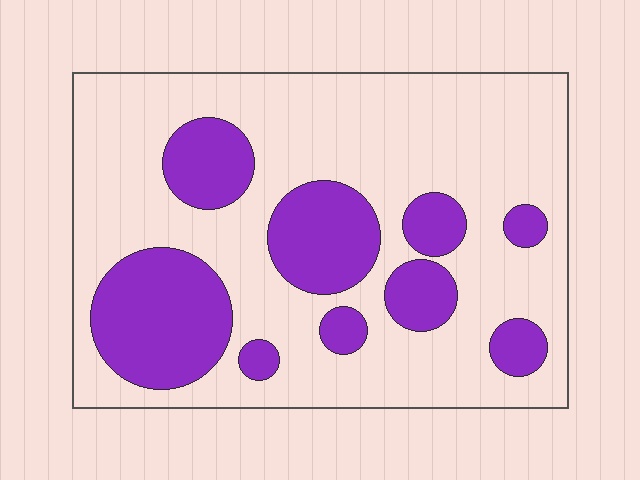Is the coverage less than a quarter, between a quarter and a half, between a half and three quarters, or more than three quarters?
Between a quarter and a half.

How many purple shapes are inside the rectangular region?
9.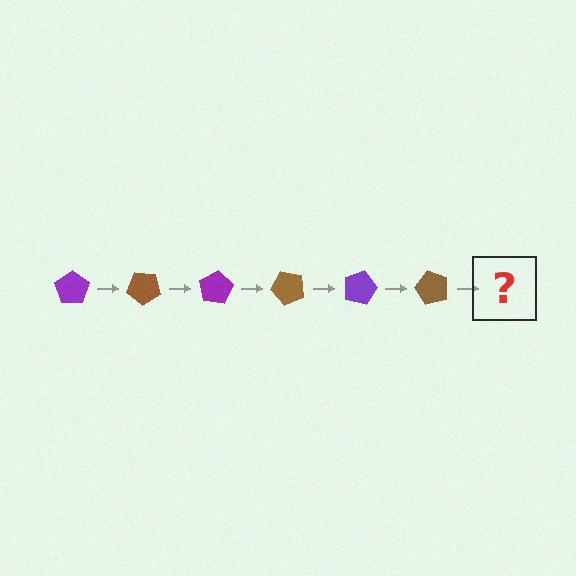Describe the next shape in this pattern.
It should be a purple pentagon, rotated 240 degrees from the start.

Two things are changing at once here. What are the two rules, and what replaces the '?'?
The two rules are that it rotates 40 degrees each step and the color cycles through purple and brown. The '?' should be a purple pentagon, rotated 240 degrees from the start.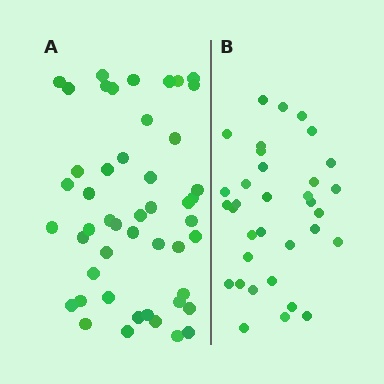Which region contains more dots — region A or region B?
Region A (the left region) has more dots.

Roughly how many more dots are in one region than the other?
Region A has approximately 15 more dots than region B.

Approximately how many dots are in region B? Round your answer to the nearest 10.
About 30 dots. (The exact count is 34, which rounds to 30.)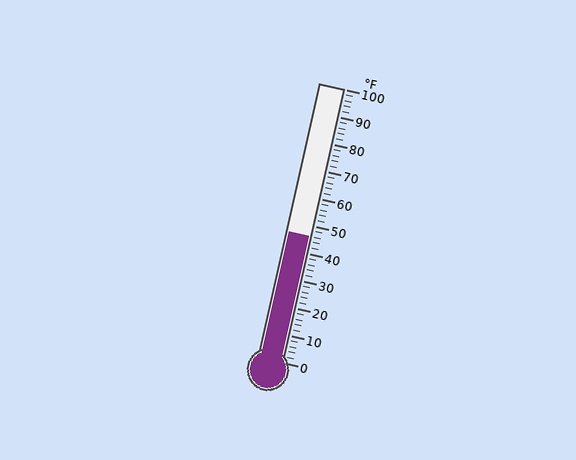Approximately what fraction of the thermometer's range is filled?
The thermometer is filled to approximately 45% of its range.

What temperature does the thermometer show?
The thermometer shows approximately 46°F.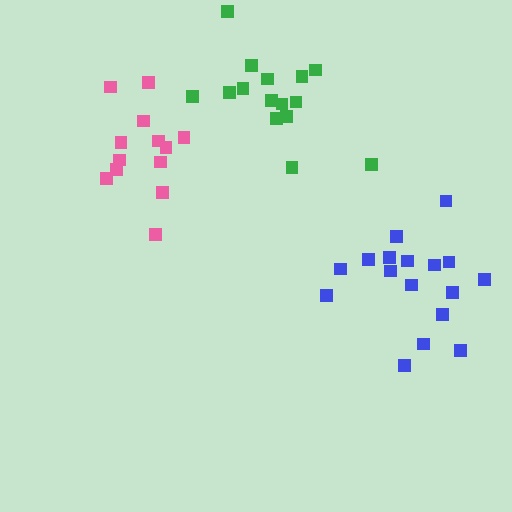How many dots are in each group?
Group 1: 17 dots, Group 2: 15 dots, Group 3: 13 dots (45 total).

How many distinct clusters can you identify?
There are 3 distinct clusters.